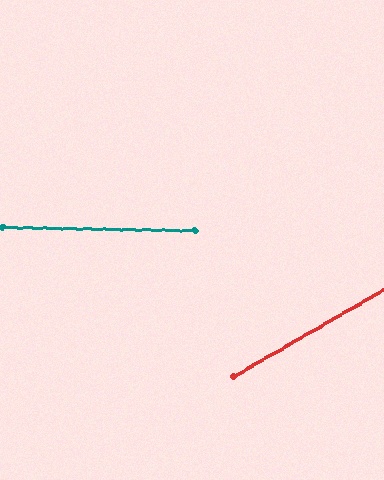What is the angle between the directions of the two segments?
Approximately 31 degrees.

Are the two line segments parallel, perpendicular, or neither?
Neither parallel nor perpendicular — they differ by about 31°.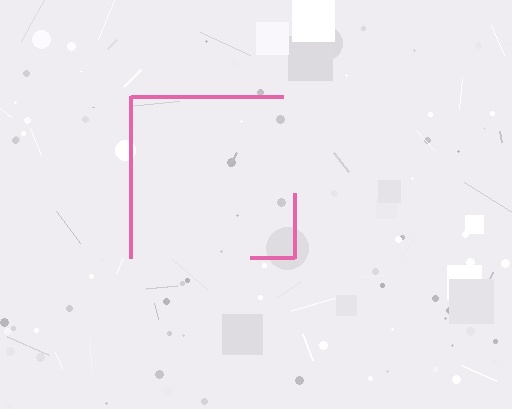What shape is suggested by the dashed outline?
The dashed outline suggests a square.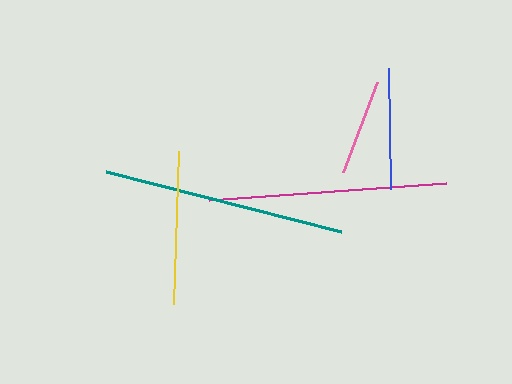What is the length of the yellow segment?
The yellow segment is approximately 154 pixels long.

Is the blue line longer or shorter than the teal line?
The teal line is longer than the blue line.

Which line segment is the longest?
The teal line is the longest at approximately 243 pixels.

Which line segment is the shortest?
The pink line is the shortest at approximately 96 pixels.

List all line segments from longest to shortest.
From longest to shortest: teal, magenta, yellow, blue, pink.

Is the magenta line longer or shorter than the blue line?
The magenta line is longer than the blue line.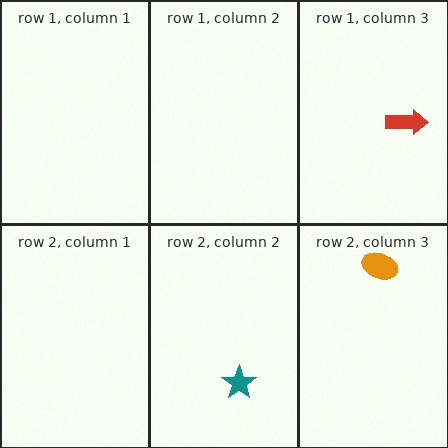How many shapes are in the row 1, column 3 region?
1.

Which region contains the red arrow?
The row 1, column 3 region.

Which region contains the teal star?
The row 2, column 2 region.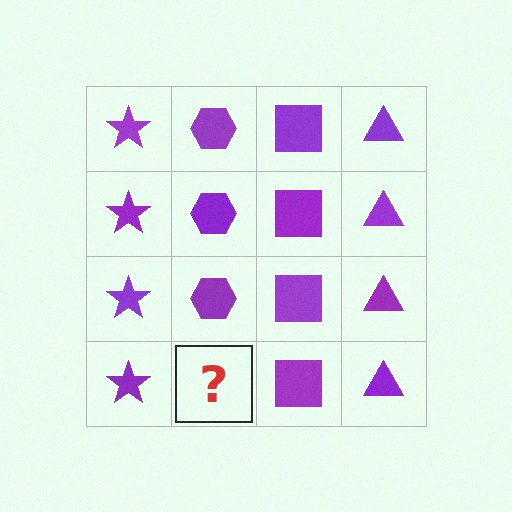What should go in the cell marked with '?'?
The missing cell should contain a purple hexagon.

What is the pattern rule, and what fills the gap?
The rule is that each column has a consistent shape. The gap should be filled with a purple hexagon.